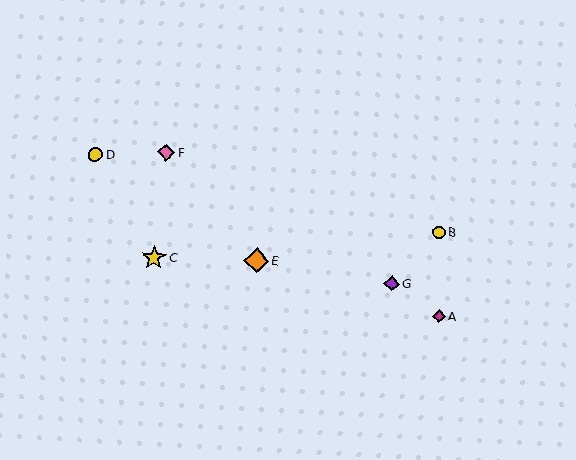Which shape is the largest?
The orange diamond (labeled E) is the largest.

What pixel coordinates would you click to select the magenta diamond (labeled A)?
Click at (439, 316) to select the magenta diamond A.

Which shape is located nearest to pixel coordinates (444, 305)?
The magenta diamond (labeled A) at (439, 316) is nearest to that location.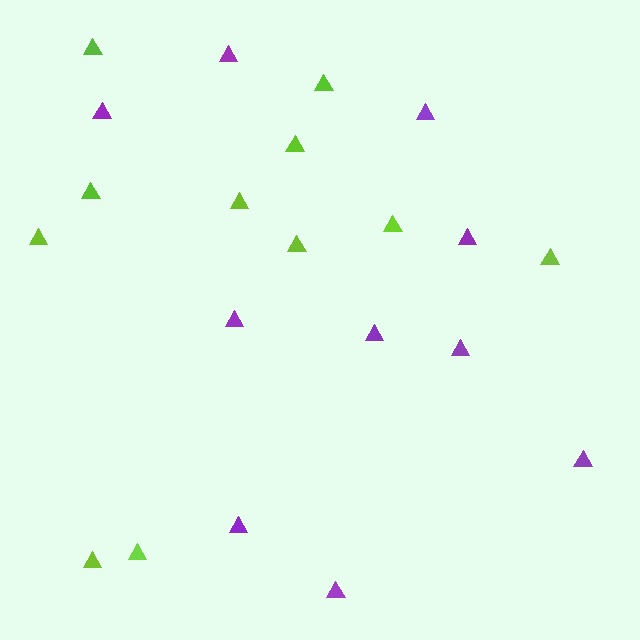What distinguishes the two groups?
There are 2 groups: one group of purple triangles (10) and one group of lime triangles (11).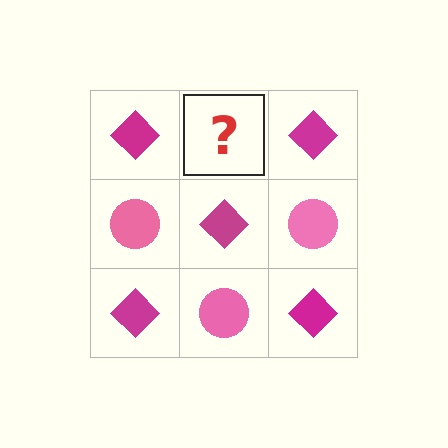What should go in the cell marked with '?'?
The missing cell should contain a pink circle.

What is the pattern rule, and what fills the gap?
The rule is that it alternates magenta diamond and pink circle in a checkerboard pattern. The gap should be filled with a pink circle.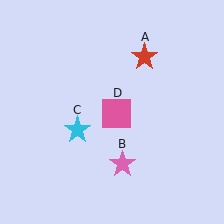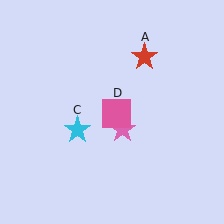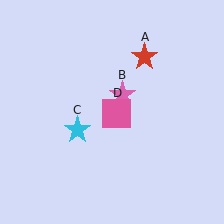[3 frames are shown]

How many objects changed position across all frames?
1 object changed position: pink star (object B).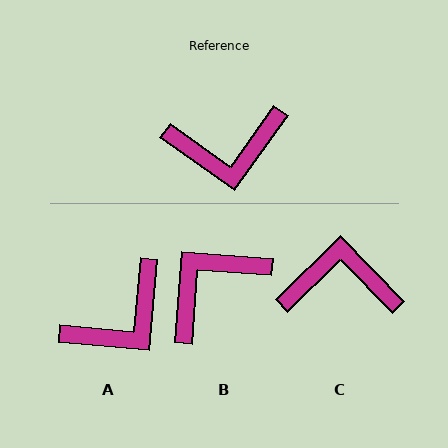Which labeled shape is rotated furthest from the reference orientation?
C, about 170 degrees away.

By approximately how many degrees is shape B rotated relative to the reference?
Approximately 149 degrees clockwise.